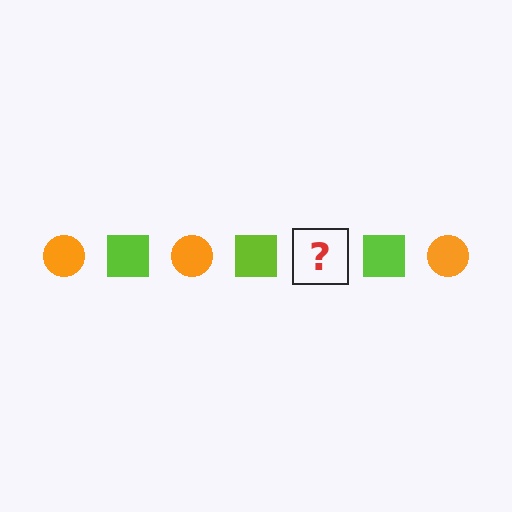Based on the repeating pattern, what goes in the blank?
The blank should be an orange circle.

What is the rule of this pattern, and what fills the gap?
The rule is that the pattern alternates between orange circle and lime square. The gap should be filled with an orange circle.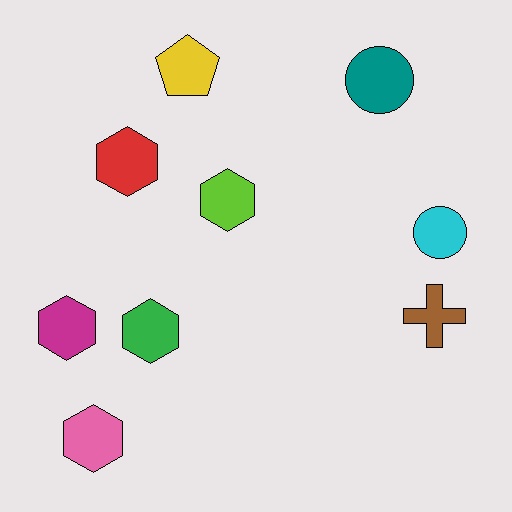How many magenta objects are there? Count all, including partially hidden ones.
There is 1 magenta object.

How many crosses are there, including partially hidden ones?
There is 1 cross.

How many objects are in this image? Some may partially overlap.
There are 9 objects.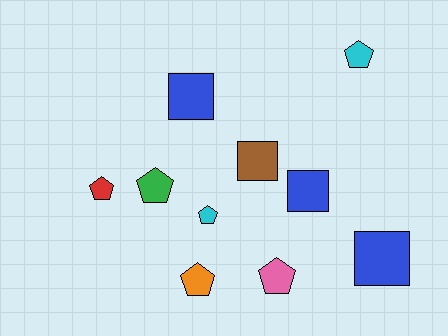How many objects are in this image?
There are 10 objects.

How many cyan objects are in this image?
There are 2 cyan objects.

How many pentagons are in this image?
There are 6 pentagons.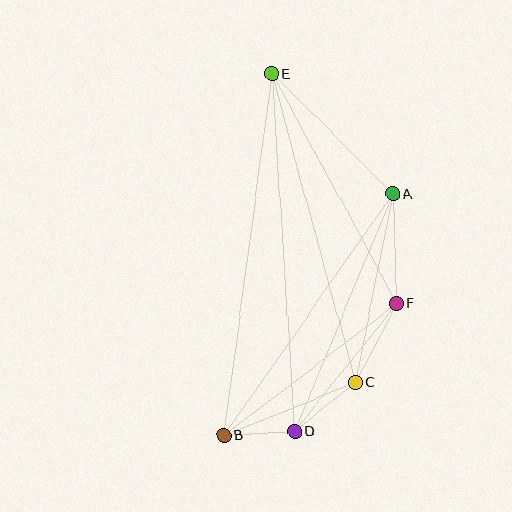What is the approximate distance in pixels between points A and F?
The distance between A and F is approximately 109 pixels.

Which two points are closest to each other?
Points B and D are closest to each other.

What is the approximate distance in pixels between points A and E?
The distance between A and E is approximately 171 pixels.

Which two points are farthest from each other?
Points B and E are farthest from each other.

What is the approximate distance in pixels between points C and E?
The distance between C and E is approximately 320 pixels.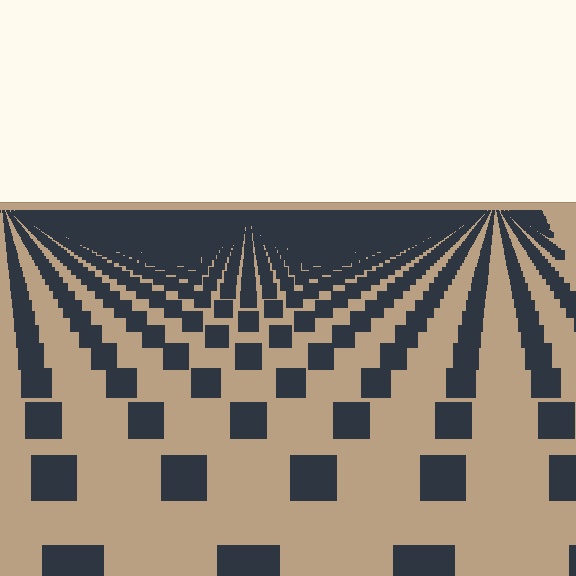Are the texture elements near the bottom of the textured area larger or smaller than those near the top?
Larger. Near the bottom, elements are closer to the viewer and appear at a bigger on-screen size.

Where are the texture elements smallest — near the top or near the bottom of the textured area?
Near the top.